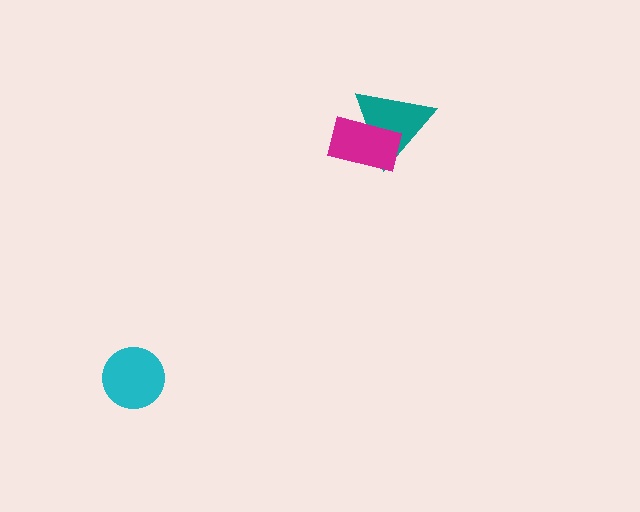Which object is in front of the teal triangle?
The magenta rectangle is in front of the teal triangle.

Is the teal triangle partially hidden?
Yes, it is partially covered by another shape.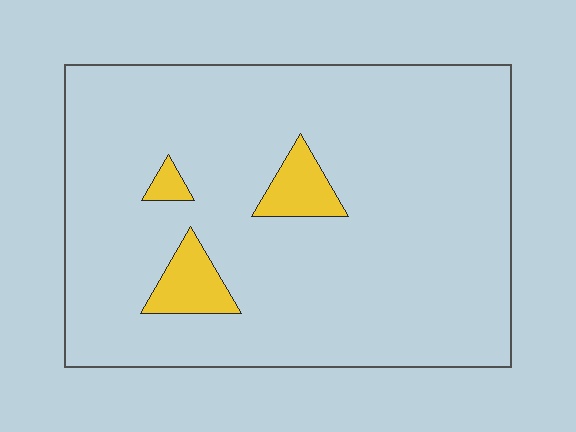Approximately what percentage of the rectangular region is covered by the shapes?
Approximately 5%.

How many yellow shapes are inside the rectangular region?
3.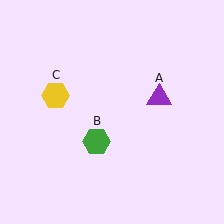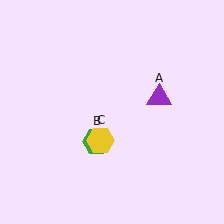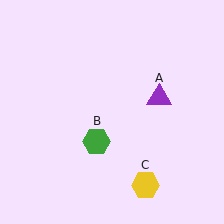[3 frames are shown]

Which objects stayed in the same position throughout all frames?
Purple triangle (object A) and green hexagon (object B) remained stationary.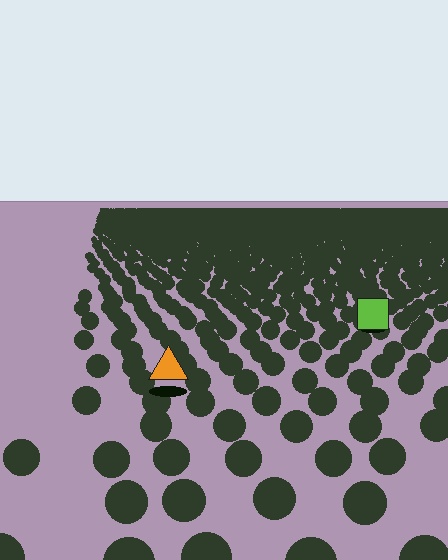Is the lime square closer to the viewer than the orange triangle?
No. The orange triangle is closer — you can tell from the texture gradient: the ground texture is coarser near it.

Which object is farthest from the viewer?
The lime square is farthest from the viewer. It appears smaller and the ground texture around it is denser.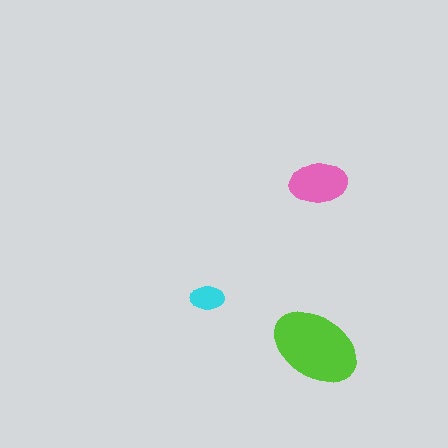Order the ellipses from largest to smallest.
the lime one, the pink one, the cyan one.